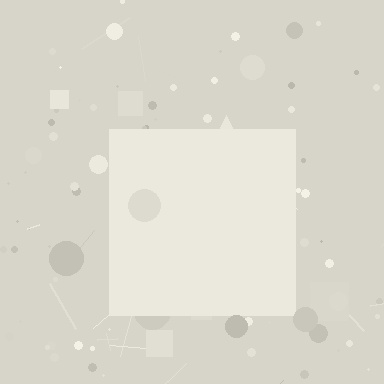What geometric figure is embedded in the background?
A square is embedded in the background.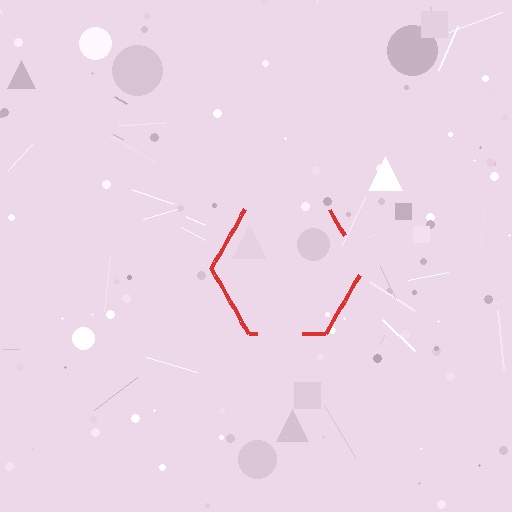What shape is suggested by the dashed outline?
The dashed outline suggests a hexagon.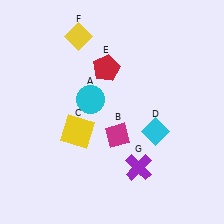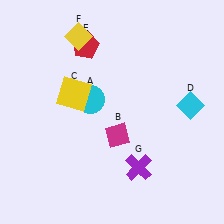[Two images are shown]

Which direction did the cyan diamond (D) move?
The cyan diamond (D) moved right.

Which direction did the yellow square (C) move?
The yellow square (C) moved up.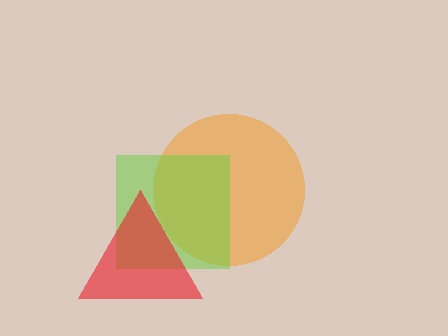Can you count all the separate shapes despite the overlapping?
Yes, there are 3 separate shapes.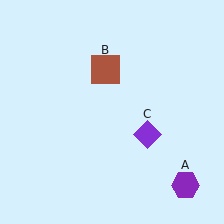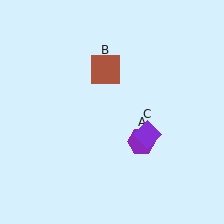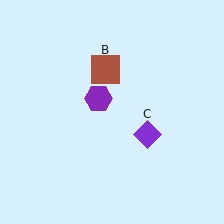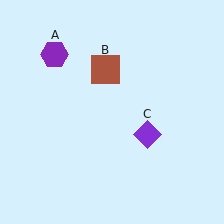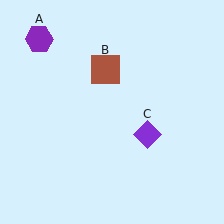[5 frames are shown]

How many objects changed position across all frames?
1 object changed position: purple hexagon (object A).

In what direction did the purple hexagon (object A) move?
The purple hexagon (object A) moved up and to the left.